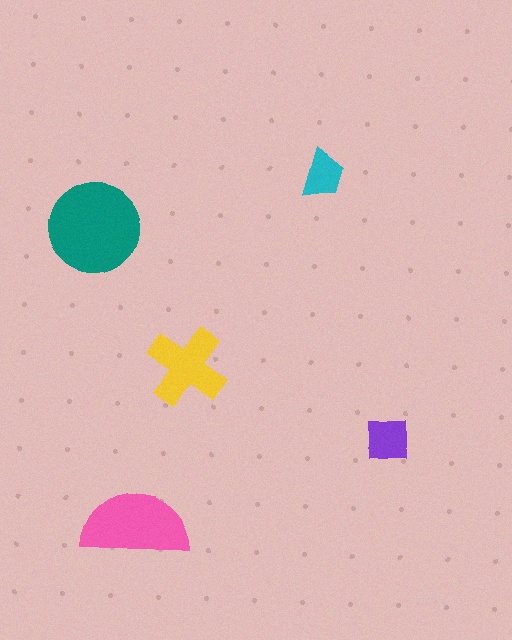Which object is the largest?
The teal circle.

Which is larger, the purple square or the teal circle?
The teal circle.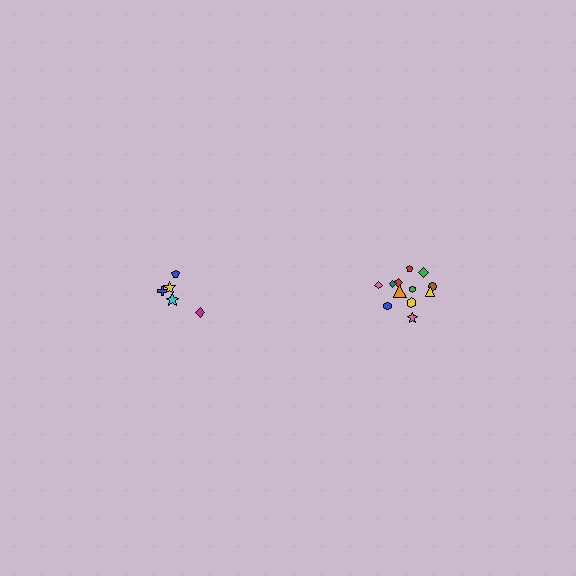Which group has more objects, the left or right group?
The right group.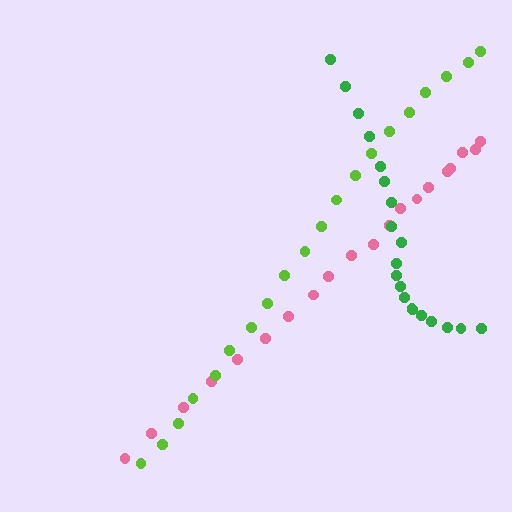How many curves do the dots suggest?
There are 3 distinct paths.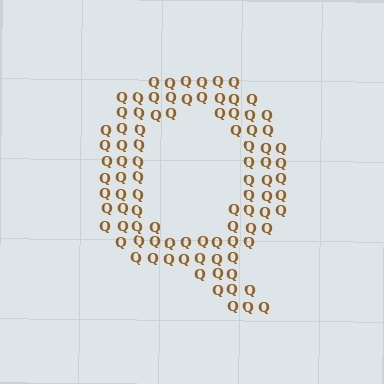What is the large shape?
The large shape is the letter Q.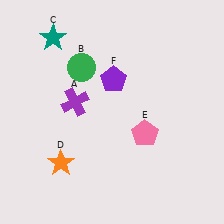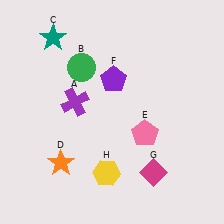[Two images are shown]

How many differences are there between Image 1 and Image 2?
There are 2 differences between the two images.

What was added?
A magenta diamond (G), a yellow hexagon (H) were added in Image 2.